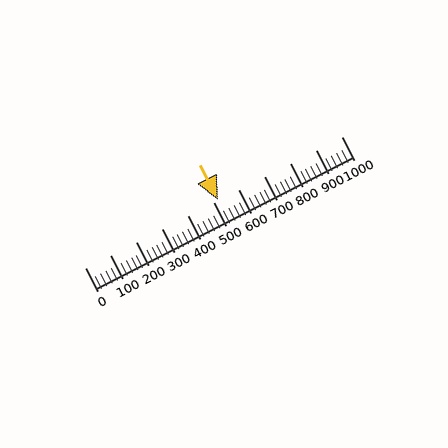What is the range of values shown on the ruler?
The ruler shows values from 0 to 1000.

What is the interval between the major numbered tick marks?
The major tick marks are spaced 100 units apart.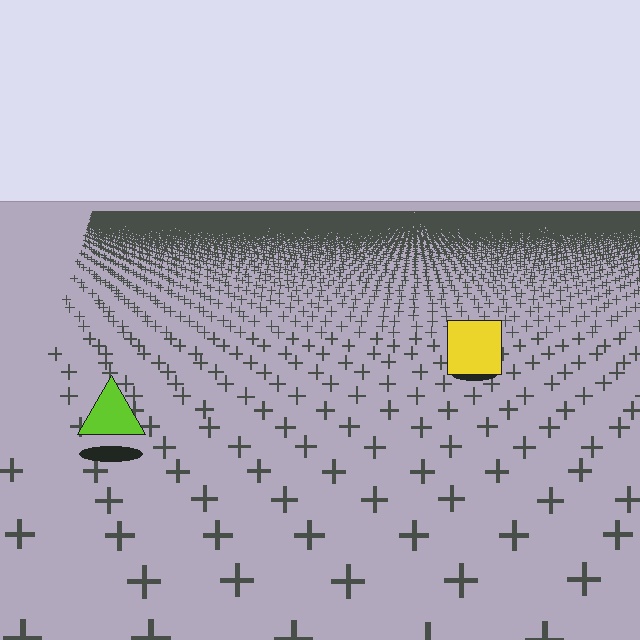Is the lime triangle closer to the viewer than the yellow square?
Yes. The lime triangle is closer — you can tell from the texture gradient: the ground texture is coarser near it.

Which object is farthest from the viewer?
The yellow square is farthest from the viewer. It appears smaller and the ground texture around it is denser.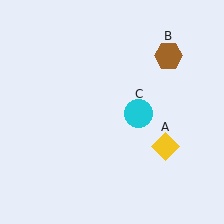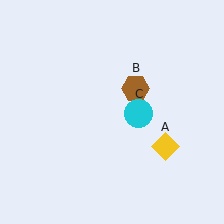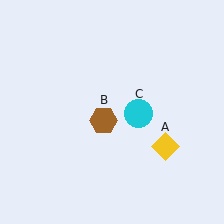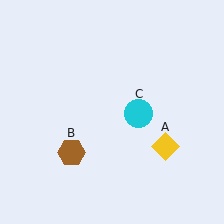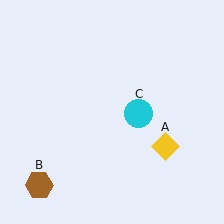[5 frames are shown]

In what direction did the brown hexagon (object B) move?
The brown hexagon (object B) moved down and to the left.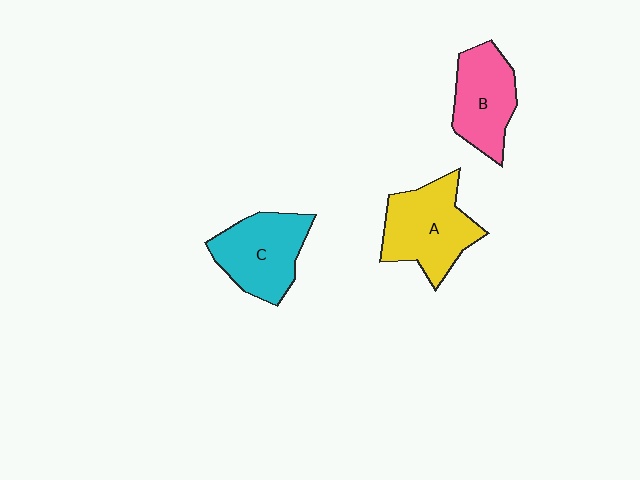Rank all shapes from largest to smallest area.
From largest to smallest: A (yellow), C (cyan), B (pink).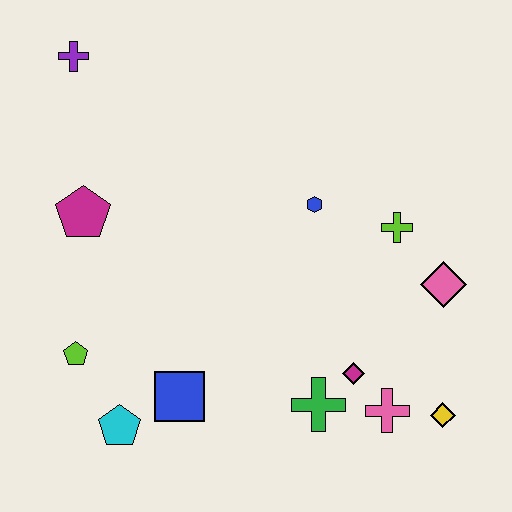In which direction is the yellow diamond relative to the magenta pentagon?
The yellow diamond is to the right of the magenta pentagon.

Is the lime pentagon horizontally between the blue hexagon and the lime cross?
No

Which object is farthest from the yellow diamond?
The purple cross is farthest from the yellow diamond.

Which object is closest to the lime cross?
The pink diamond is closest to the lime cross.